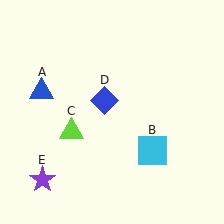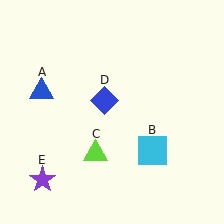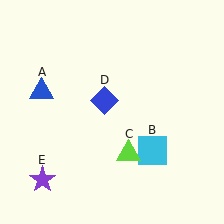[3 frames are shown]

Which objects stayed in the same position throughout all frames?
Blue triangle (object A) and cyan square (object B) and blue diamond (object D) and purple star (object E) remained stationary.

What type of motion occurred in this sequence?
The lime triangle (object C) rotated counterclockwise around the center of the scene.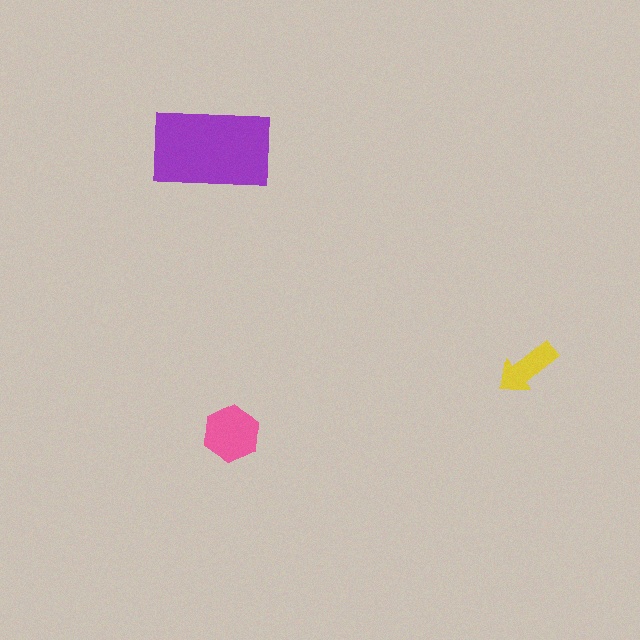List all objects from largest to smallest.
The purple rectangle, the pink hexagon, the yellow arrow.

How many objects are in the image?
There are 3 objects in the image.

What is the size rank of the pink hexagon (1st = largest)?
2nd.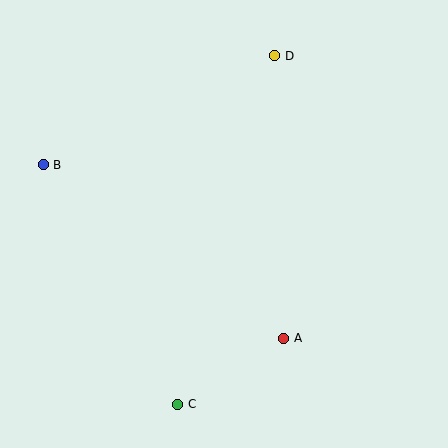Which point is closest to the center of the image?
Point A at (284, 338) is closest to the center.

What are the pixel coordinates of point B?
Point B is at (43, 165).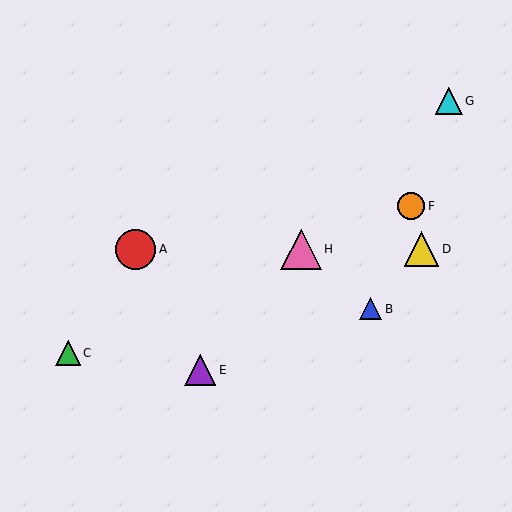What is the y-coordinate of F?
Object F is at y≈206.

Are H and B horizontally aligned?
No, H is at y≈249 and B is at y≈309.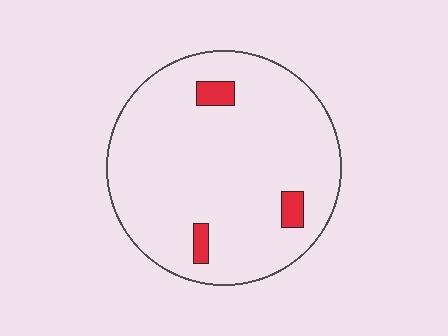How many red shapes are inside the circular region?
3.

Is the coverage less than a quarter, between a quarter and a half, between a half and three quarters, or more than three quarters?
Less than a quarter.